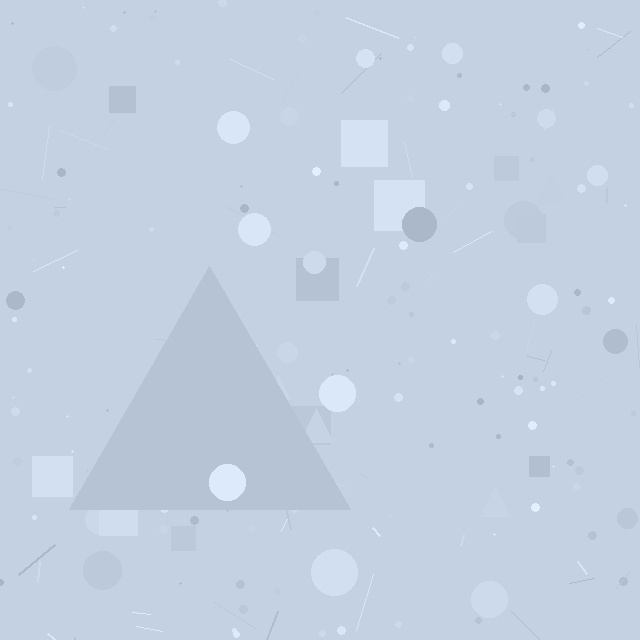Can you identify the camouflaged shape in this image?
The camouflaged shape is a triangle.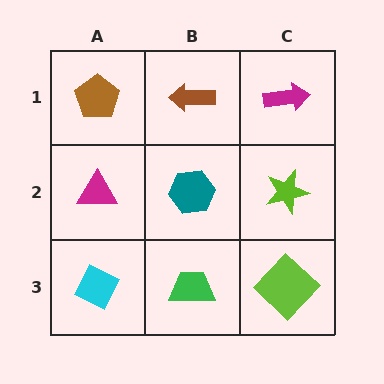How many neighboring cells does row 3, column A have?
2.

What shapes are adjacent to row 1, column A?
A magenta triangle (row 2, column A), a brown arrow (row 1, column B).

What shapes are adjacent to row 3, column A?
A magenta triangle (row 2, column A), a green trapezoid (row 3, column B).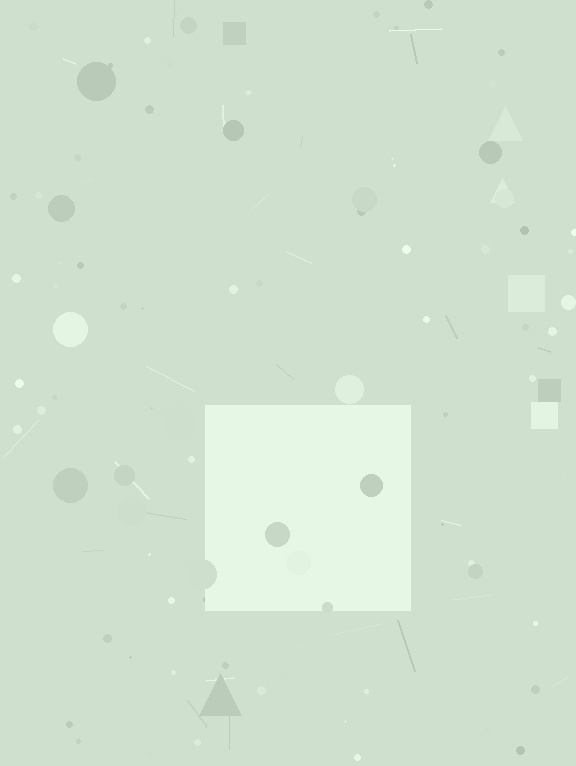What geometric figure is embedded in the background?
A square is embedded in the background.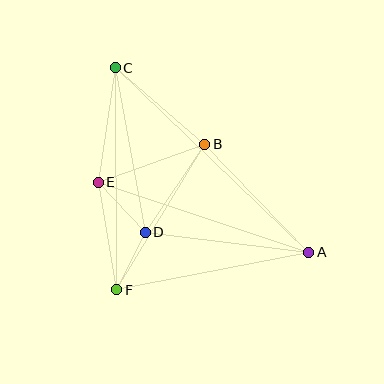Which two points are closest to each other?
Points D and F are closest to each other.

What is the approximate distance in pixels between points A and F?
The distance between A and F is approximately 195 pixels.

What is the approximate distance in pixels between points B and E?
The distance between B and E is approximately 113 pixels.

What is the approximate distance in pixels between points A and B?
The distance between A and B is approximately 150 pixels.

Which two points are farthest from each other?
Points A and C are farthest from each other.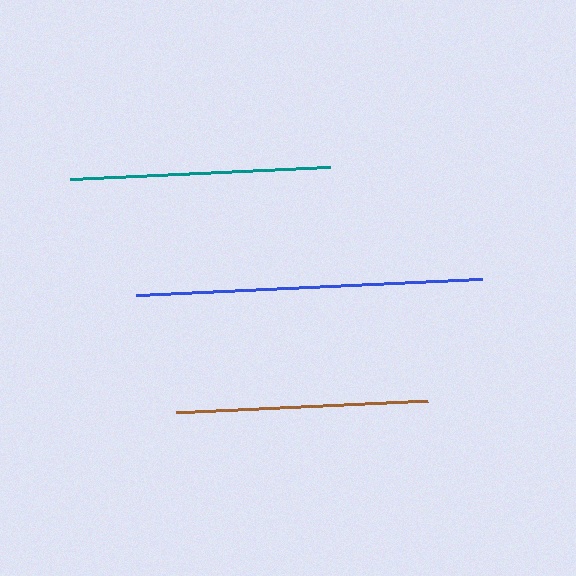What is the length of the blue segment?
The blue segment is approximately 346 pixels long.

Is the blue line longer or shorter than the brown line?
The blue line is longer than the brown line.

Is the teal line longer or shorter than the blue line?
The blue line is longer than the teal line.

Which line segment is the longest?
The blue line is the longest at approximately 346 pixels.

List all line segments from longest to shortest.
From longest to shortest: blue, teal, brown.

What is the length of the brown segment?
The brown segment is approximately 252 pixels long.